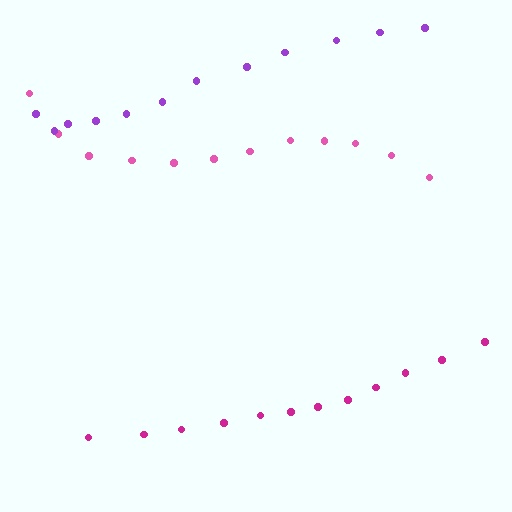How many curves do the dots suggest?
There are 3 distinct paths.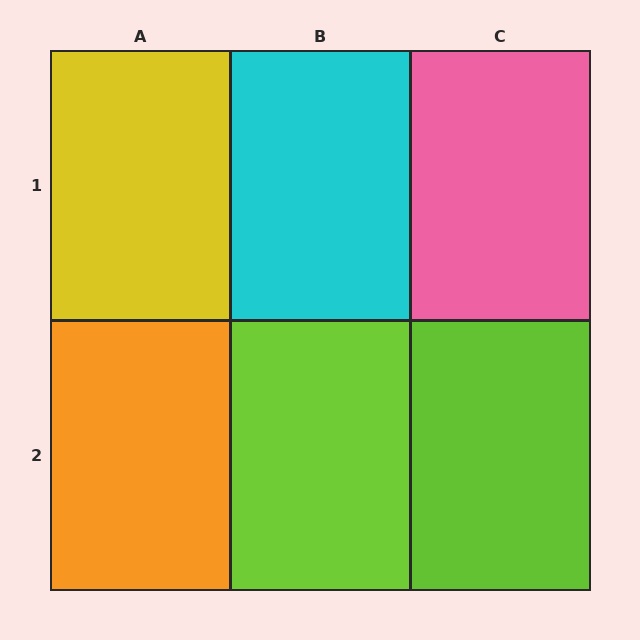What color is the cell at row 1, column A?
Yellow.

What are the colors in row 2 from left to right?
Orange, lime, lime.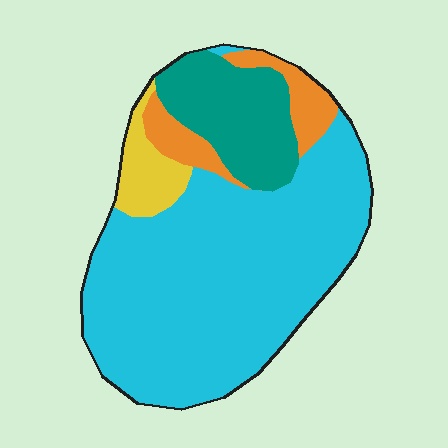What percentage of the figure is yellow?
Yellow covers 7% of the figure.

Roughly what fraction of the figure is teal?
Teal takes up about one sixth (1/6) of the figure.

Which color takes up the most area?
Cyan, at roughly 65%.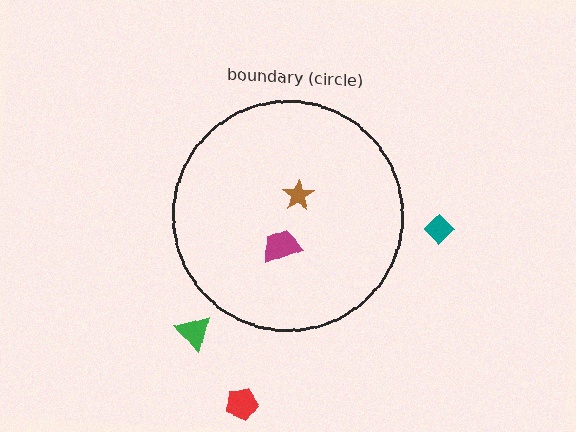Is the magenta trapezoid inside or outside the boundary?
Inside.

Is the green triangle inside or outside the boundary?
Outside.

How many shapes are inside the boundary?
2 inside, 3 outside.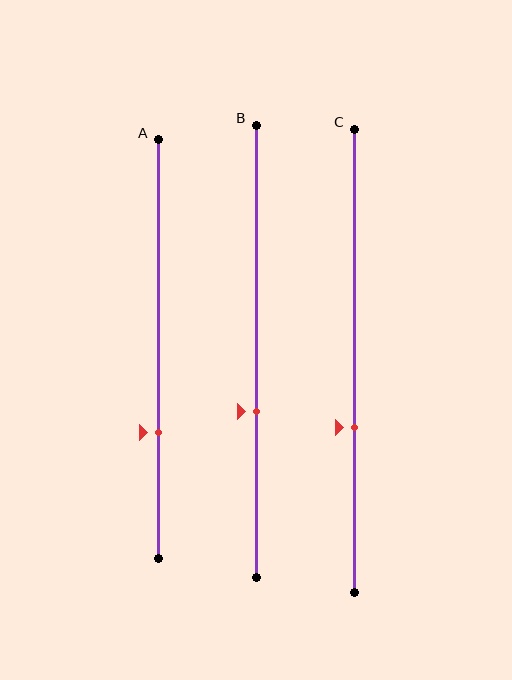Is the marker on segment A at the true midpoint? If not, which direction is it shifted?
No, the marker on segment A is shifted downward by about 20% of the segment length.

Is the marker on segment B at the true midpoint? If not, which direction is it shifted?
No, the marker on segment B is shifted downward by about 13% of the segment length.